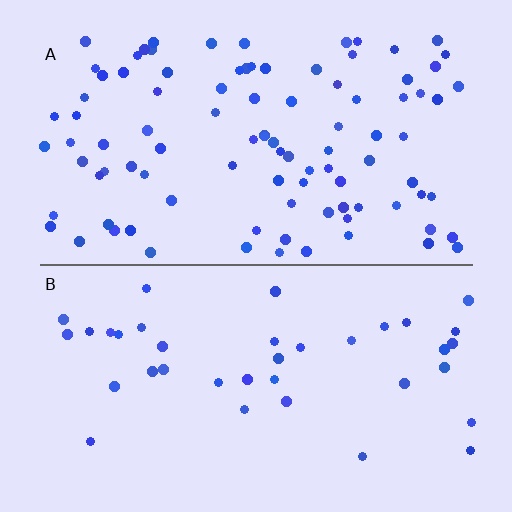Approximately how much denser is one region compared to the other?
Approximately 2.6× — region A over region B.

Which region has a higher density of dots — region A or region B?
A (the top).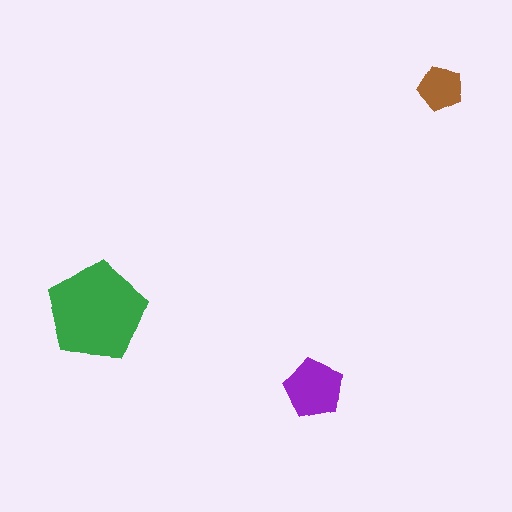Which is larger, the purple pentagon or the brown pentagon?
The purple one.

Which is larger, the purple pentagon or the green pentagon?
The green one.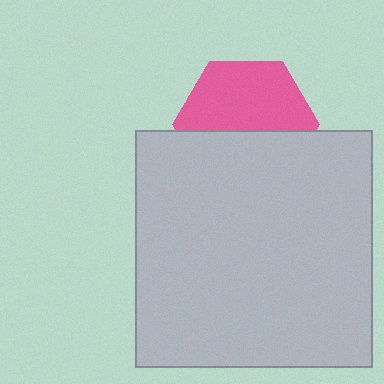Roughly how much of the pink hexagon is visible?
About half of it is visible (roughly 55%).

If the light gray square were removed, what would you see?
You would see the complete pink hexagon.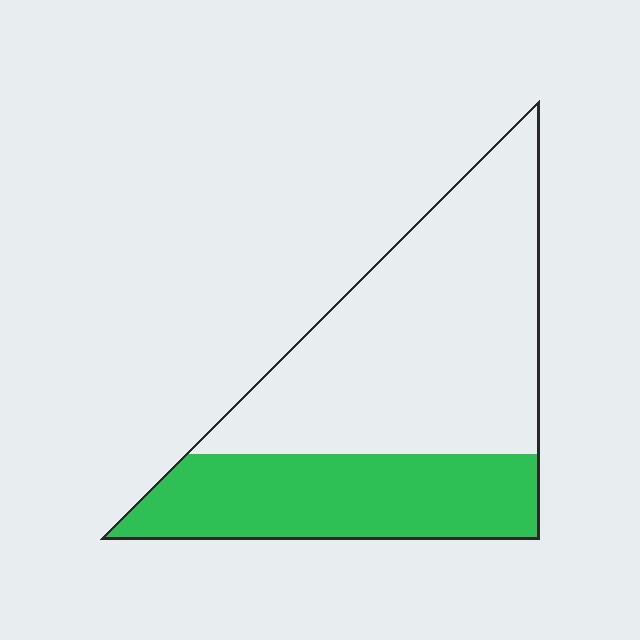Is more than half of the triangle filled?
No.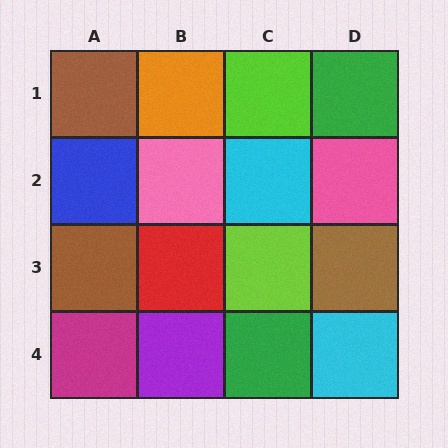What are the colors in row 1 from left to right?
Brown, orange, lime, green.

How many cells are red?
1 cell is red.